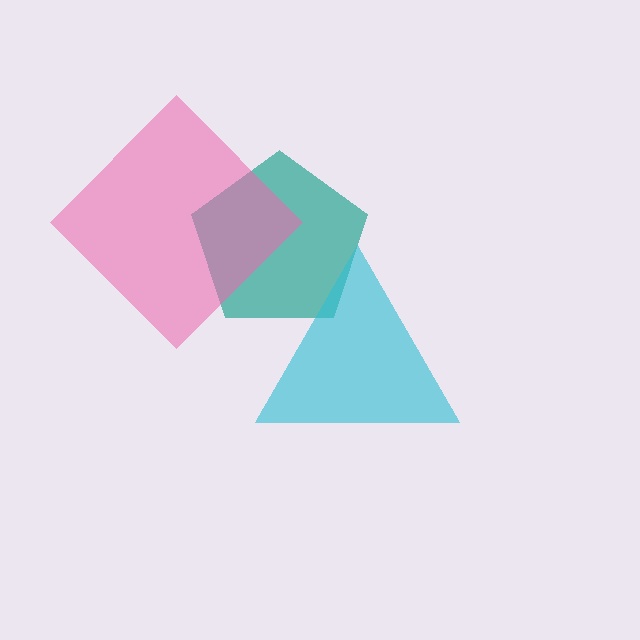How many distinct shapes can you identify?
There are 3 distinct shapes: a teal pentagon, a cyan triangle, a pink diamond.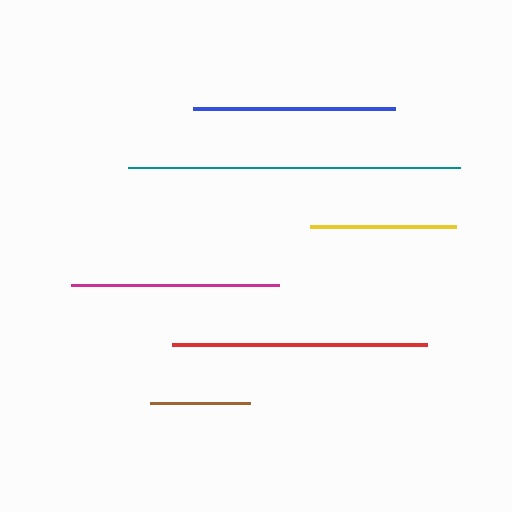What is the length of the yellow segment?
The yellow segment is approximately 146 pixels long.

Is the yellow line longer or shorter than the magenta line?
The magenta line is longer than the yellow line.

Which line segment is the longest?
The teal line is the longest at approximately 332 pixels.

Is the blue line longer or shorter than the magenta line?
The magenta line is longer than the blue line.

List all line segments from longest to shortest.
From longest to shortest: teal, red, magenta, blue, yellow, brown.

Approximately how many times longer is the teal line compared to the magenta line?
The teal line is approximately 1.6 times the length of the magenta line.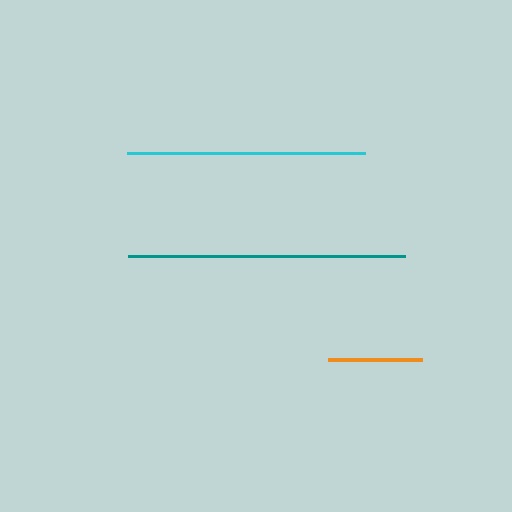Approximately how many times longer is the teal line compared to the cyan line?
The teal line is approximately 1.2 times the length of the cyan line.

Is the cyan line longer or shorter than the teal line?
The teal line is longer than the cyan line.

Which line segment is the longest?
The teal line is the longest at approximately 277 pixels.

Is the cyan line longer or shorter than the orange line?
The cyan line is longer than the orange line.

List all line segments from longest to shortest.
From longest to shortest: teal, cyan, orange.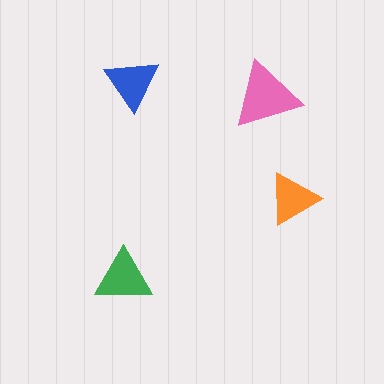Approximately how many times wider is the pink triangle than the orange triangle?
About 1.5 times wider.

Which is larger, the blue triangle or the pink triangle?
The pink one.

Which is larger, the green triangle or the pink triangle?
The pink one.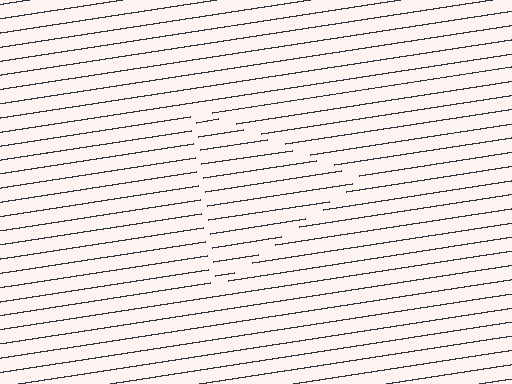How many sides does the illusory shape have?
3 sides — the line-ends trace a triangle.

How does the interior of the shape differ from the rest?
The interior of the shape contains the same grating, shifted by half a period — the contour is defined by the phase discontinuity where line-ends from the inner and outer gratings abut.